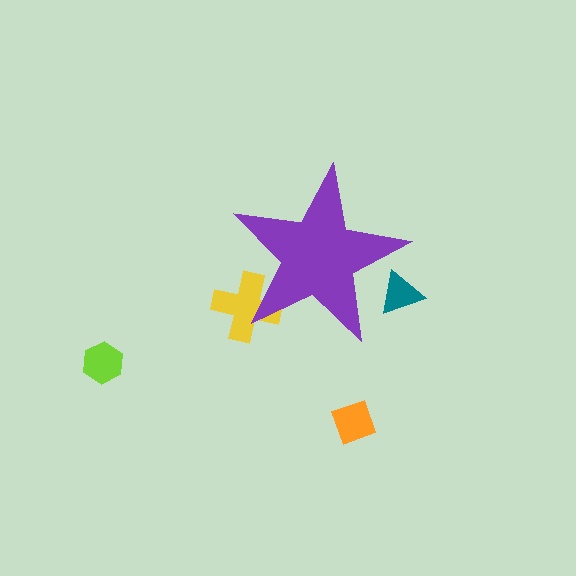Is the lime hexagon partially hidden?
No, the lime hexagon is fully visible.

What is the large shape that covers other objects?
A purple star.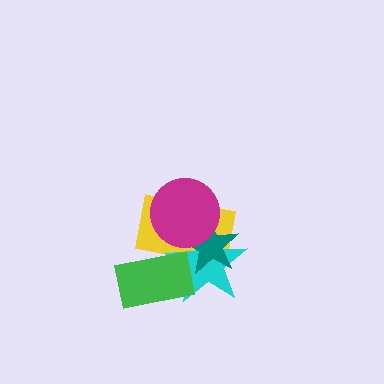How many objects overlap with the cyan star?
4 objects overlap with the cyan star.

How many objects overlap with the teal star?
3 objects overlap with the teal star.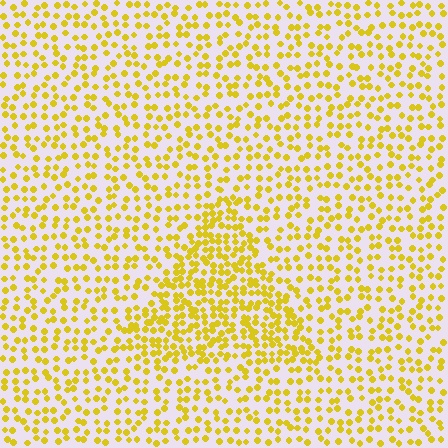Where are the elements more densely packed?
The elements are more densely packed inside the triangle boundary.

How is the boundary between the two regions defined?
The boundary is defined by a change in element density (approximately 1.8x ratio). All elements are the same color, size, and shape.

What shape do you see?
I see a triangle.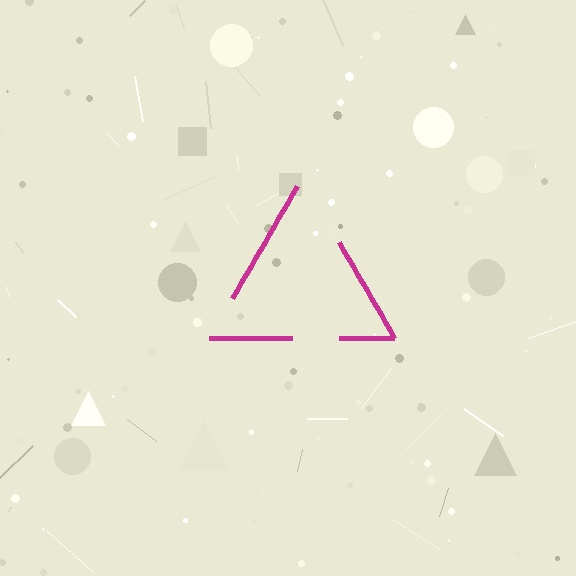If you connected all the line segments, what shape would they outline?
They would outline a triangle.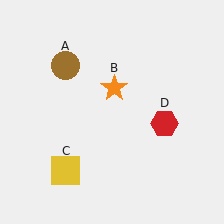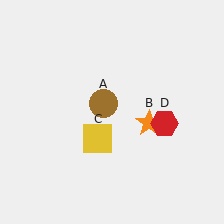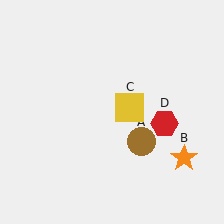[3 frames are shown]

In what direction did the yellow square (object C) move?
The yellow square (object C) moved up and to the right.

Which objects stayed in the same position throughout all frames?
Red hexagon (object D) remained stationary.